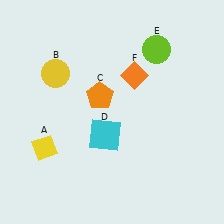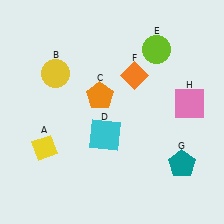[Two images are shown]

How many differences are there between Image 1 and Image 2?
There are 2 differences between the two images.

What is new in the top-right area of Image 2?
A pink square (H) was added in the top-right area of Image 2.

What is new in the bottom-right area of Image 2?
A teal pentagon (G) was added in the bottom-right area of Image 2.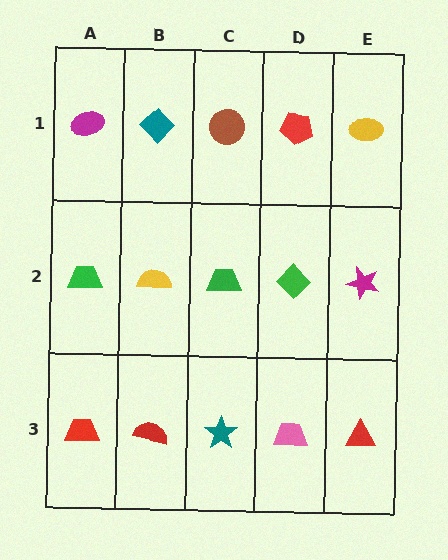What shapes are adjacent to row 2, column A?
A magenta ellipse (row 1, column A), a red trapezoid (row 3, column A), a yellow semicircle (row 2, column B).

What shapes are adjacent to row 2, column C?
A brown circle (row 1, column C), a teal star (row 3, column C), a yellow semicircle (row 2, column B), a green diamond (row 2, column D).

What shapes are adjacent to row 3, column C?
A green trapezoid (row 2, column C), a red semicircle (row 3, column B), a pink trapezoid (row 3, column D).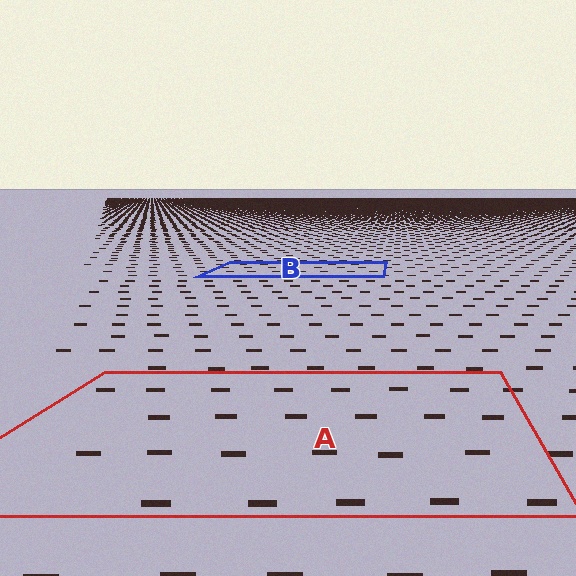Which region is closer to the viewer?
Region A is closer. The texture elements there are larger and more spread out.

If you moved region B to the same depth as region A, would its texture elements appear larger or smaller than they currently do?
They would appear larger. At a closer depth, the same texture elements are projected at a bigger on-screen size.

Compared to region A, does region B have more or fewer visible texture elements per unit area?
Region B has more texture elements per unit area — they are packed more densely because it is farther away.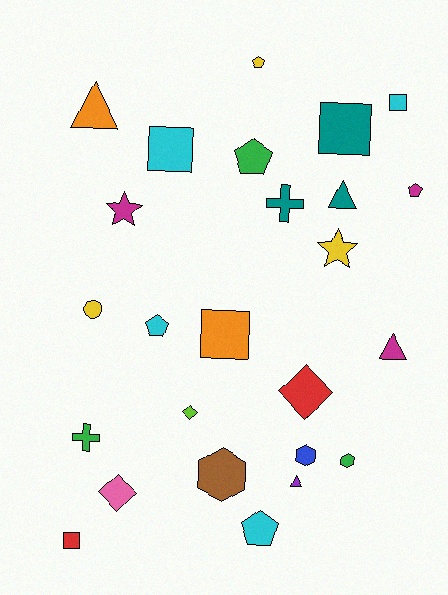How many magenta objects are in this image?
There are 3 magenta objects.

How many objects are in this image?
There are 25 objects.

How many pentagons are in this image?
There are 5 pentagons.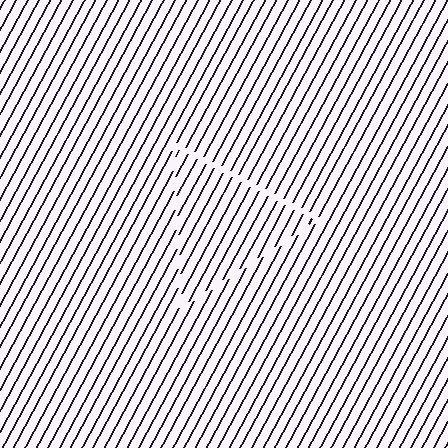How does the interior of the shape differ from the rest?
The interior of the shape contains the same grating, shifted by half a period — the contour is defined by the phase discontinuity where line-ends from the inner and outer gratings abut.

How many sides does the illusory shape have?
3 sides — the line-ends trace a triangle.